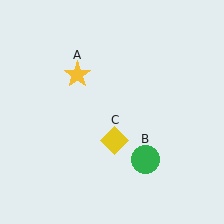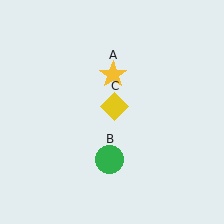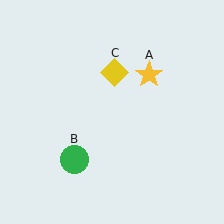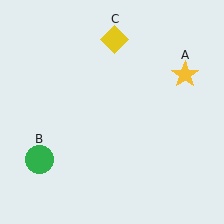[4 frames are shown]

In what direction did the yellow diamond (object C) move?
The yellow diamond (object C) moved up.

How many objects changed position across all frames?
3 objects changed position: yellow star (object A), green circle (object B), yellow diamond (object C).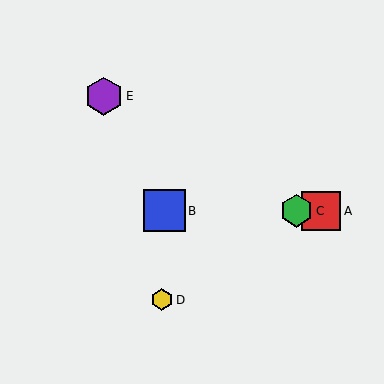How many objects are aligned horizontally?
3 objects (A, B, C) are aligned horizontally.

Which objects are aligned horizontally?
Objects A, B, C are aligned horizontally.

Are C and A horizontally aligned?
Yes, both are at y≈211.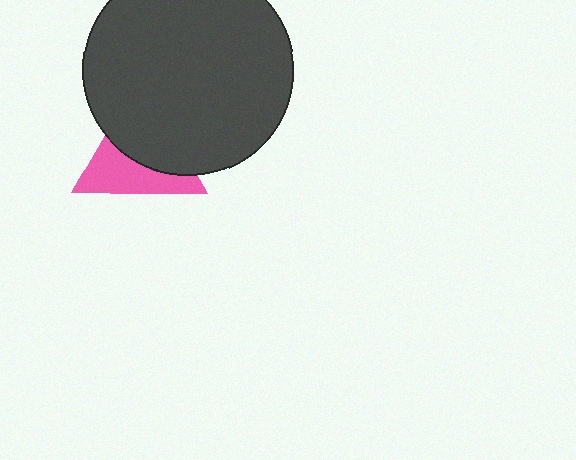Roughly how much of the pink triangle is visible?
About half of it is visible (roughly 46%).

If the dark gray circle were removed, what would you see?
You would see the complete pink triangle.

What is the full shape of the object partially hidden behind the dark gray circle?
The partially hidden object is a pink triangle.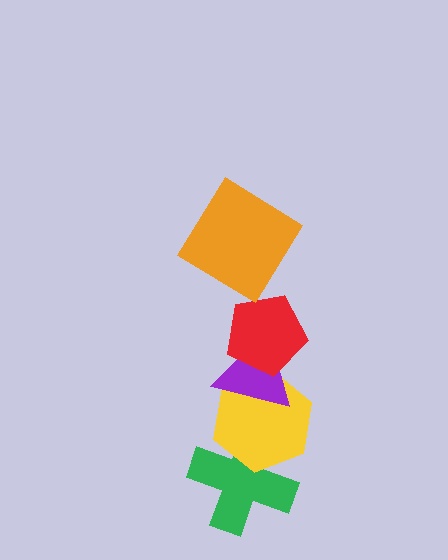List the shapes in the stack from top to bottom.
From top to bottom: the orange diamond, the red pentagon, the purple triangle, the yellow hexagon, the green cross.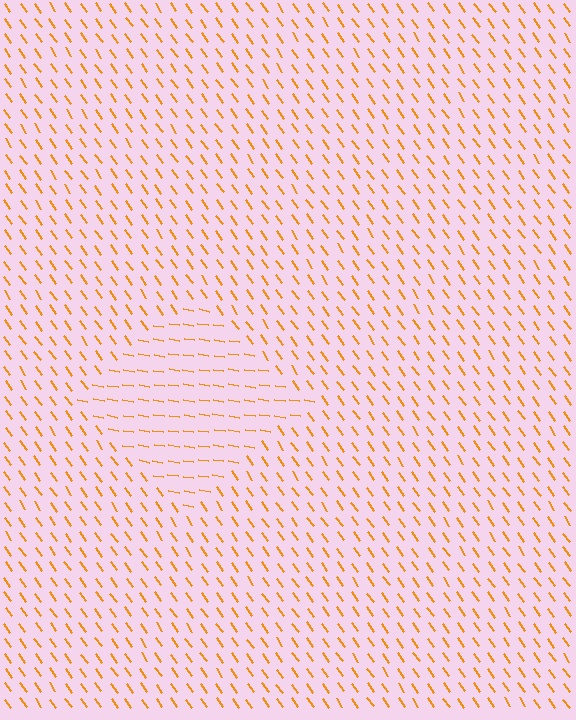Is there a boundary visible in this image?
Yes, there is a texture boundary formed by a change in line orientation.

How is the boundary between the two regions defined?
The boundary is defined purely by a change in line orientation (approximately 45 degrees difference). All lines are the same color and thickness.